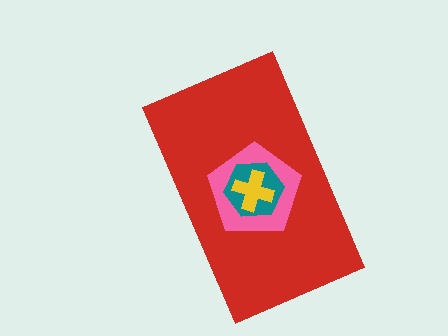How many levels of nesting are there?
4.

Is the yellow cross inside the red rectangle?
Yes.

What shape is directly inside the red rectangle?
The pink pentagon.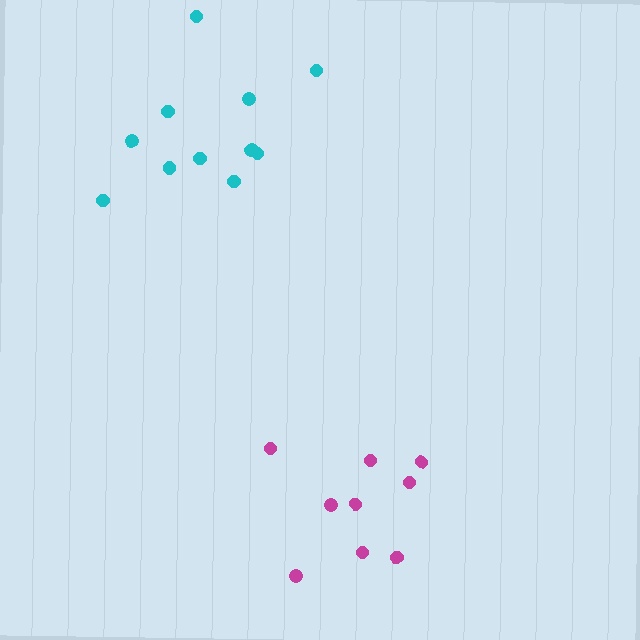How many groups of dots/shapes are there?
There are 2 groups.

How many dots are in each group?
Group 1: 9 dots, Group 2: 11 dots (20 total).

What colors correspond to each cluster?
The clusters are colored: magenta, cyan.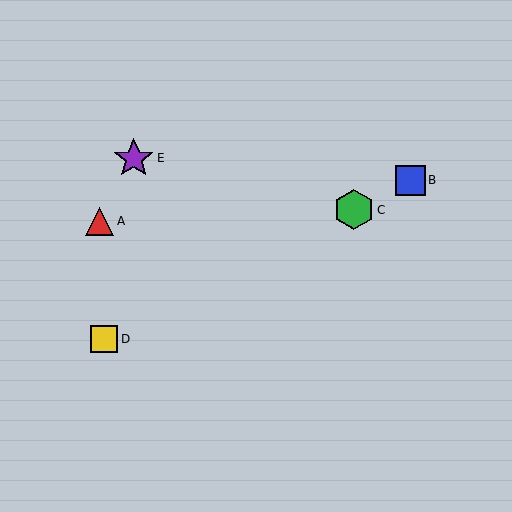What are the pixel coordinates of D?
Object D is at (104, 339).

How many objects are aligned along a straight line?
3 objects (B, C, D) are aligned along a straight line.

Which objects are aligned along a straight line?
Objects B, C, D are aligned along a straight line.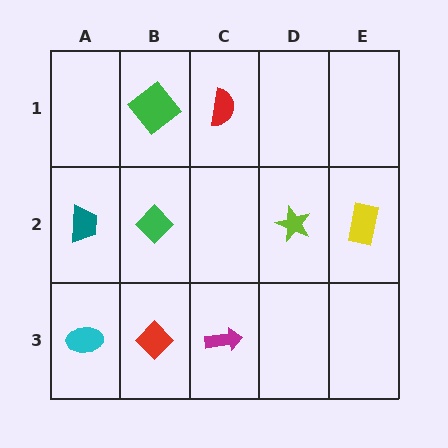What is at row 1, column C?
A red semicircle.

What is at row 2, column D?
A lime star.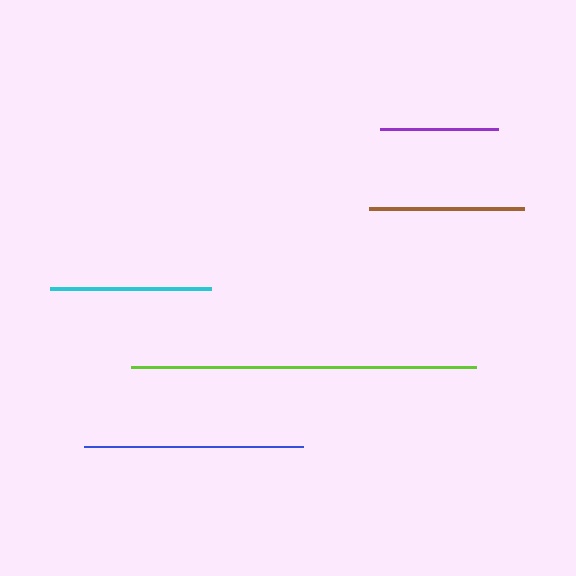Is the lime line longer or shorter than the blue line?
The lime line is longer than the blue line.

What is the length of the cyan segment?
The cyan segment is approximately 161 pixels long.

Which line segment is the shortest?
The purple line is the shortest at approximately 117 pixels.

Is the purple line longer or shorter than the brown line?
The brown line is longer than the purple line.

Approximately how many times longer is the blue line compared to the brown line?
The blue line is approximately 1.4 times the length of the brown line.